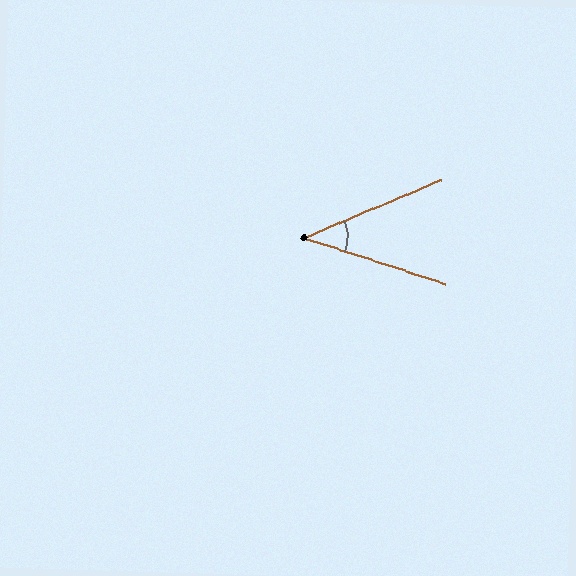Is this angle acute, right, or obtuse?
It is acute.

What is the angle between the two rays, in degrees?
Approximately 41 degrees.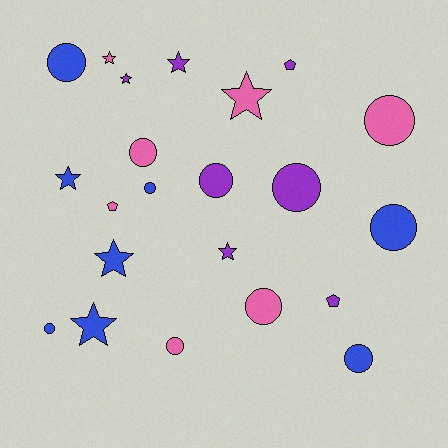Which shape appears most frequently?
Circle, with 11 objects.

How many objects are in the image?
There are 22 objects.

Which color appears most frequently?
Blue, with 8 objects.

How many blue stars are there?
There are 3 blue stars.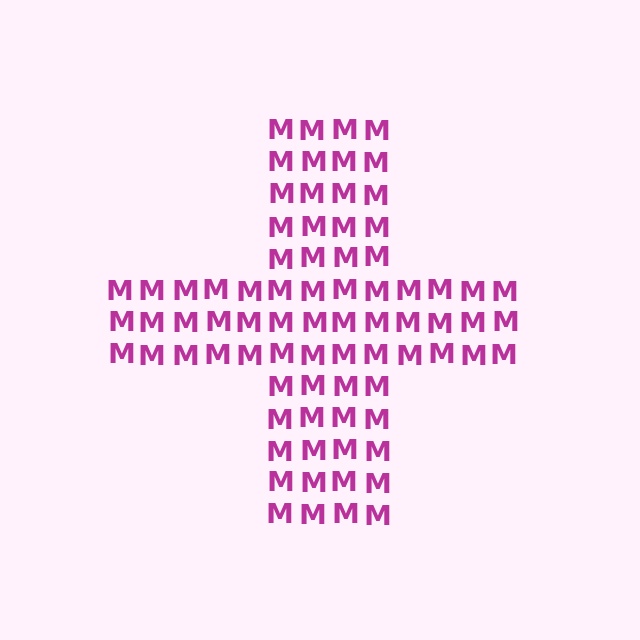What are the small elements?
The small elements are letter M's.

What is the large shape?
The large shape is a cross.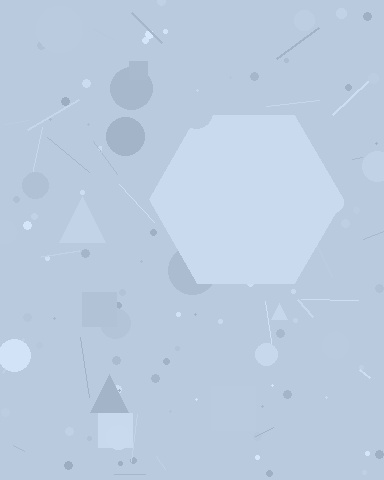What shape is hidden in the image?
A hexagon is hidden in the image.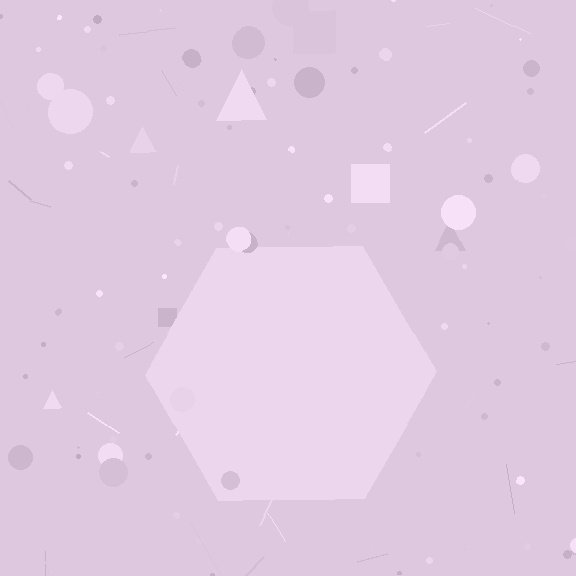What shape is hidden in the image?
A hexagon is hidden in the image.